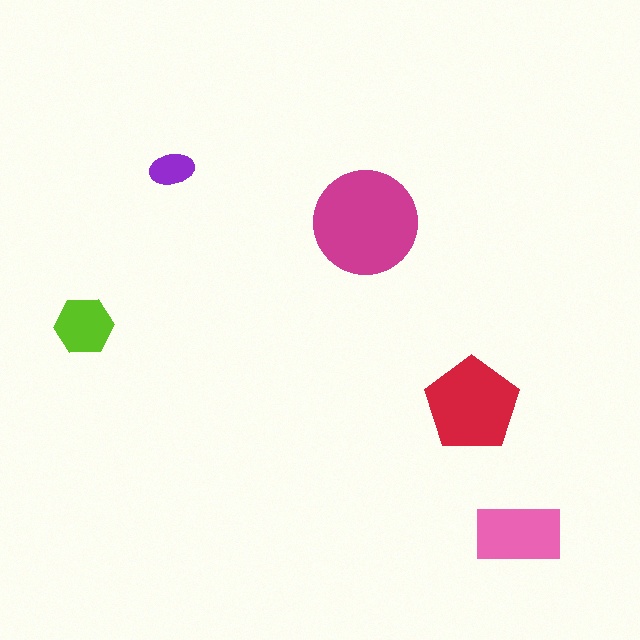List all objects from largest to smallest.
The magenta circle, the red pentagon, the pink rectangle, the lime hexagon, the purple ellipse.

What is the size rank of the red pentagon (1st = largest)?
2nd.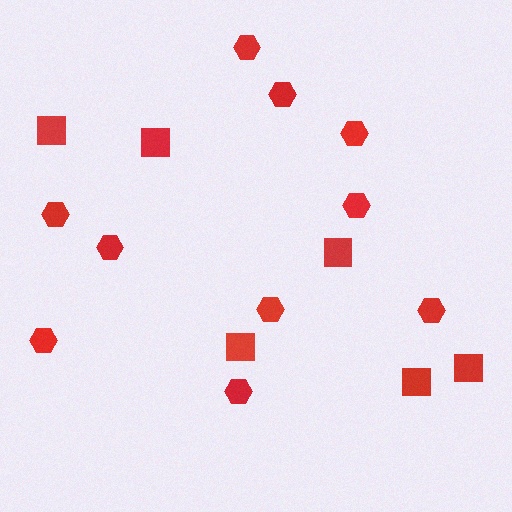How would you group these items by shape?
There are 2 groups: one group of hexagons (10) and one group of squares (6).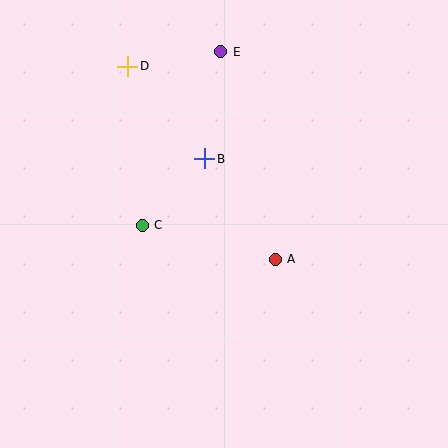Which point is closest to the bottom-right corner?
Point A is closest to the bottom-right corner.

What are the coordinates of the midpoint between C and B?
The midpoint between C and B is at (174, 192).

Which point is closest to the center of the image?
Point A at (275, 259) is closest to the center.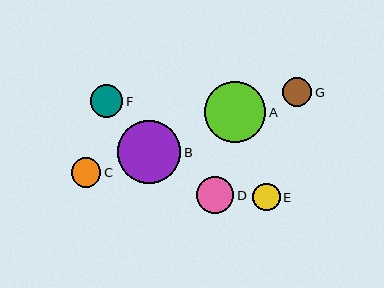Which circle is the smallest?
Circle E is the smallest with a size of approximately 27 pixels.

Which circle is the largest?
Circle B is the largest with a size of approximately 63 pixels.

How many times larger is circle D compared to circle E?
Circle D is approximately 1.4 times the size of circle E.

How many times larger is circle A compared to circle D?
Circle A is approximately 1.6 times the size of circle D.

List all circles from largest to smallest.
From largest to smallest: B, A, D, F, G, C, E.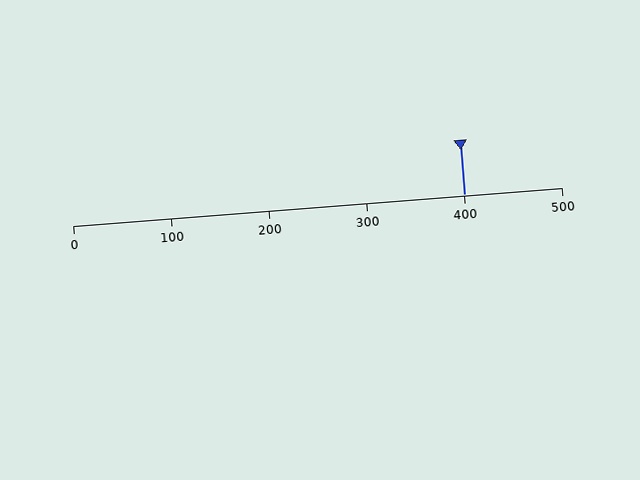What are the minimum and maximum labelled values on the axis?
The axis runs from 0 to 500.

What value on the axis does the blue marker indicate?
The marker indicates approximately 400.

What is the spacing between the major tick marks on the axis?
The major ticks are spaced 100 apart.